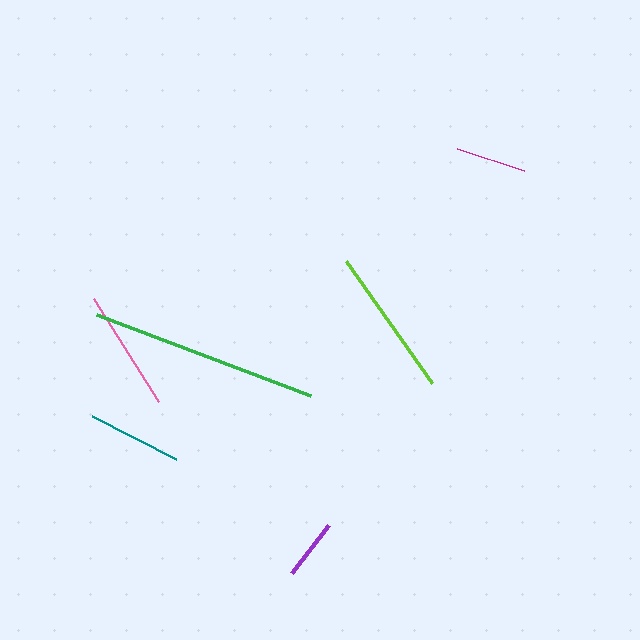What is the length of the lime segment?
The lime segment is approximately 149 pixels long.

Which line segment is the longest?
The green line is the longest at approximately 229 pixels.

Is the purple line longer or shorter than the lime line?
The lime line is longer than the purple line.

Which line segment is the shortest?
The purple line is the shortest at approximately 61 pixels.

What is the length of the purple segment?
The purple segment is approximately 61 pixels long.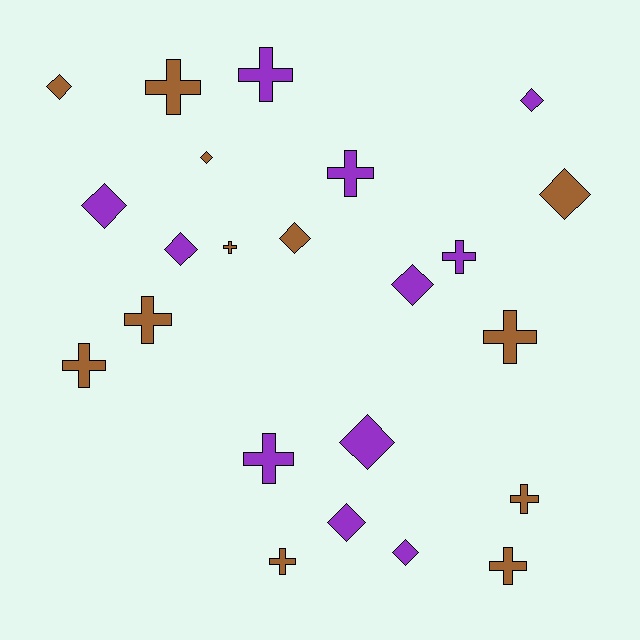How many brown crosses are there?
There are 8 brown crosses.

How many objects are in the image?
There are 23 objects.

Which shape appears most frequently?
Cross, with 12 objects.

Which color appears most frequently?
Brown, with 12 objects.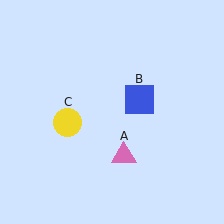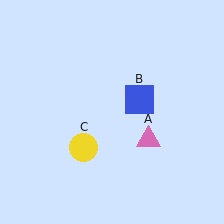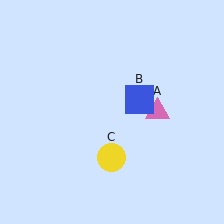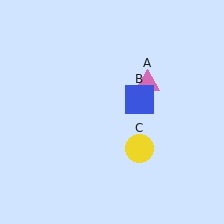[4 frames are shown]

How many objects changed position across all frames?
2 objects changed position: pink triangle (object A), yellow circle (object C).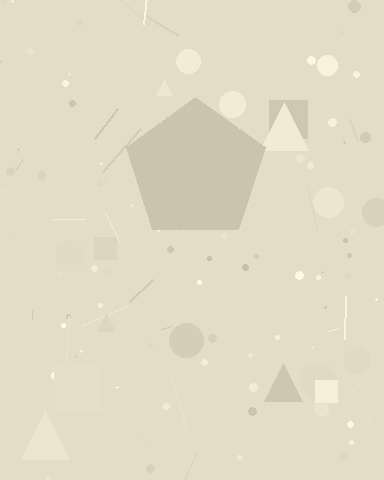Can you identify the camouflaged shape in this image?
The camouflaged shape is a pentagon.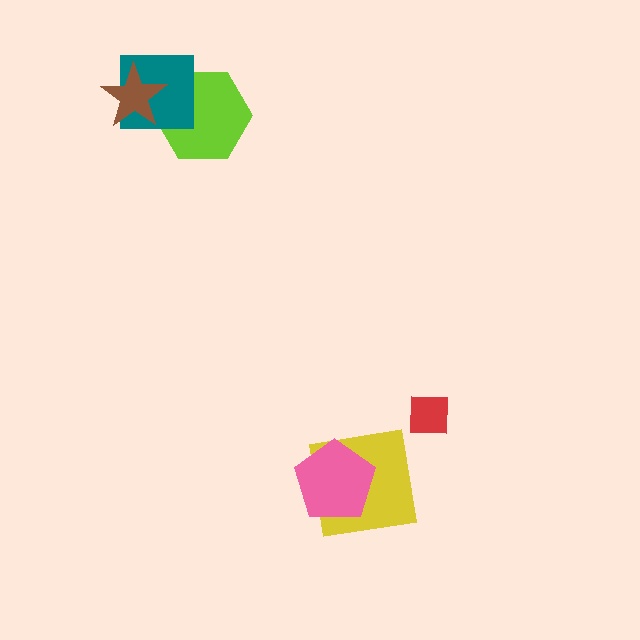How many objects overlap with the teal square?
2 objects overlap with the teal square.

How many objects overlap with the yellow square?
1 object overlaps with the yellow square.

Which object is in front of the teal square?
The brown star is in front of the teal square.